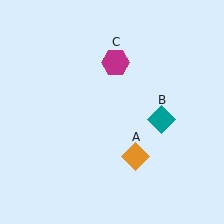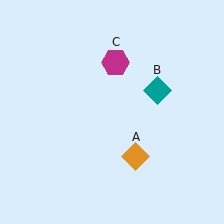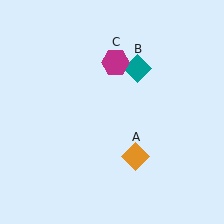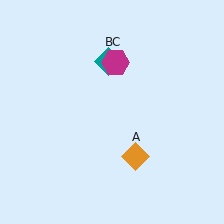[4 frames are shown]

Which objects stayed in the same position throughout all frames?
Orange diamond (object A) and magenta hexagon (object C) remained stationary.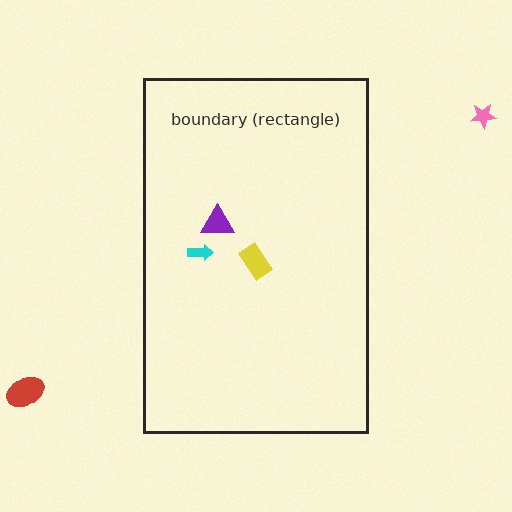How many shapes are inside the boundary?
3 inside, 2 outside.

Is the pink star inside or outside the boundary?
Outside.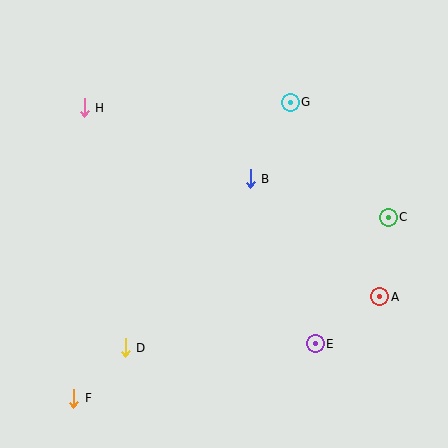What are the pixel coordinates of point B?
Point B is at (250, 179).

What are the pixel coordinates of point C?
Point C is at (388, 217).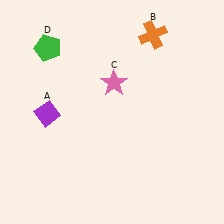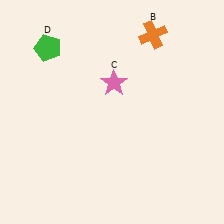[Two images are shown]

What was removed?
The purple diamond (A) was removed in Image 2.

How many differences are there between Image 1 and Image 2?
There is 1 difference between the two images.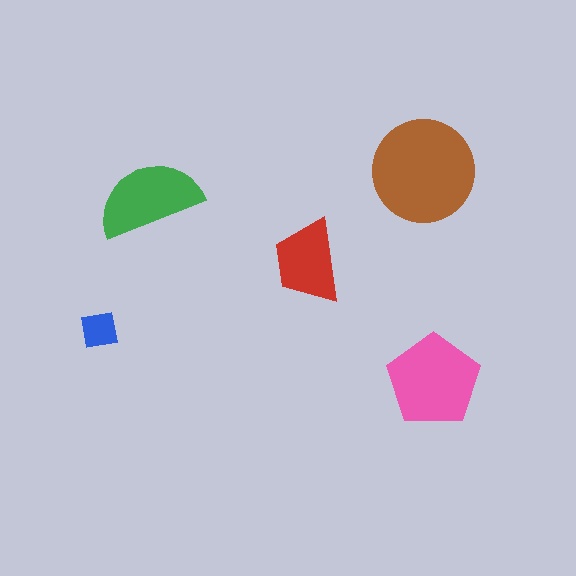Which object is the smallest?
The blue square.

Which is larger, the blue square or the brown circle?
The brown circle.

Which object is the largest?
The brown circle.